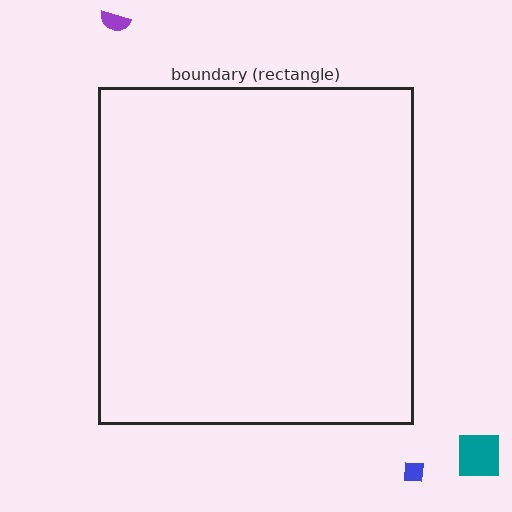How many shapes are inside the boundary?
0 inside, 3 outside.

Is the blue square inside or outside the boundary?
Outside.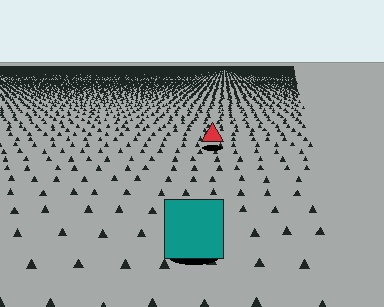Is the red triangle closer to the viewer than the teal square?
No. The teal square is closer — you can tell from the texture gradient: the ground texture is coarser near it.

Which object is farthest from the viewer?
The red triangle is farthest from the viewer. It appears smaller and the ground texture around it is denser.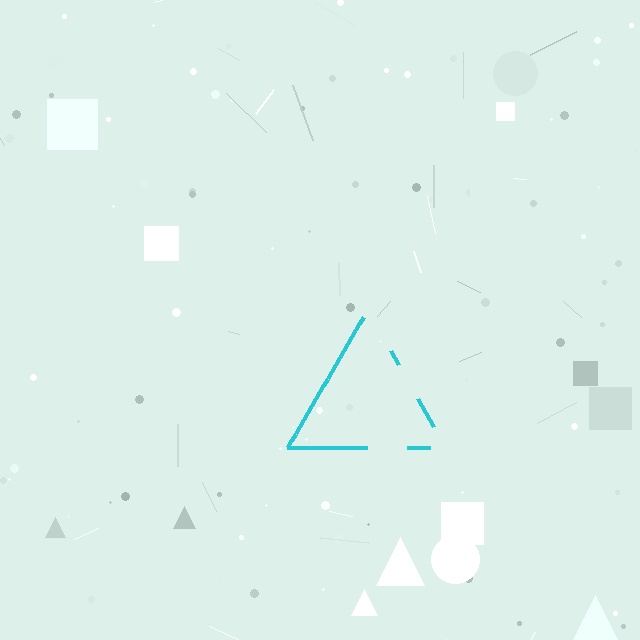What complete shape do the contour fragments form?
The contour fragments form a triangle.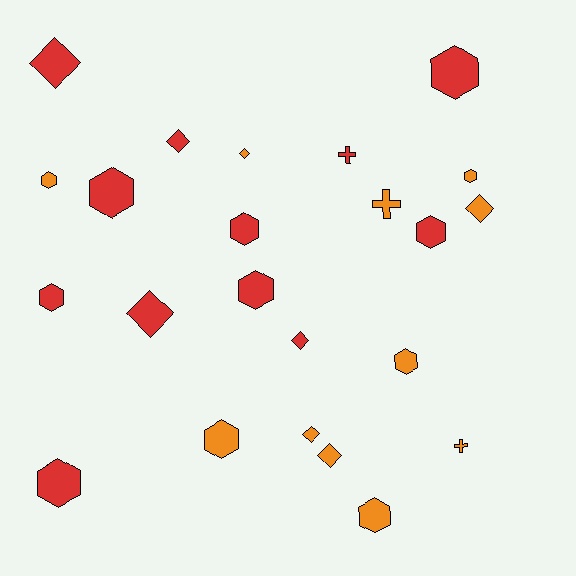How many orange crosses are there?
There are 2 orange crosses.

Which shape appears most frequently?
Hexagon, with 12 objects.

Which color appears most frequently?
Red, with 12 objects.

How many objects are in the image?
There are 23 objects.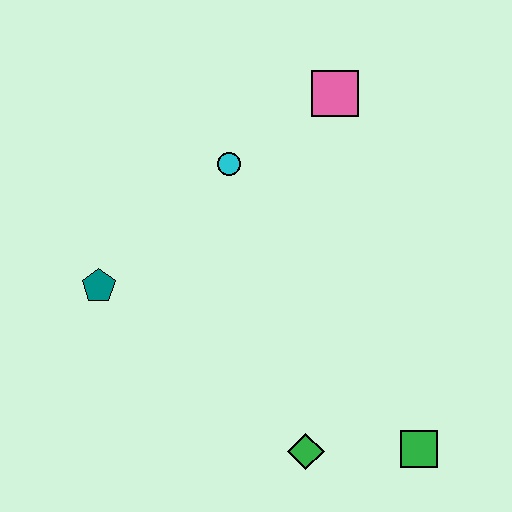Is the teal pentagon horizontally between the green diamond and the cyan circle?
No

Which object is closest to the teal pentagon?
The cyan circle is closest to the teal pentagon.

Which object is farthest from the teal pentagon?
The green square is farthest from the teal pentagon.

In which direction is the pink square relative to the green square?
The pink square is above the green square.